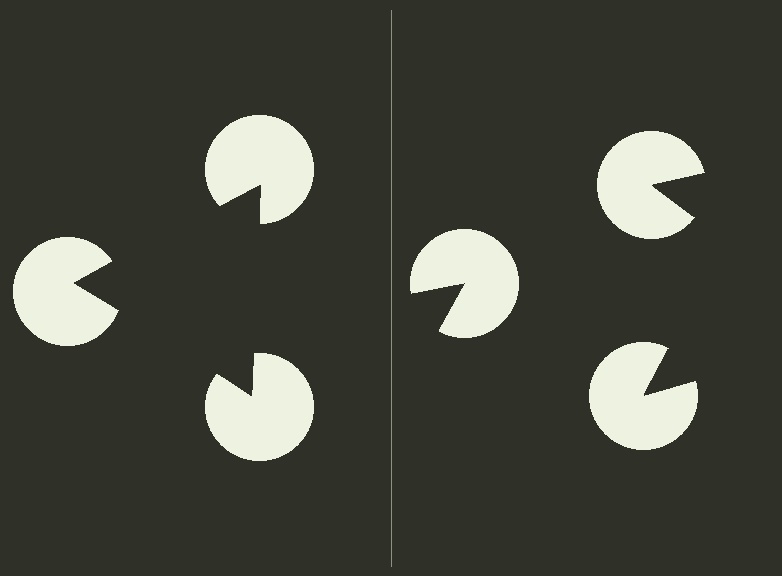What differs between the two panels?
The pac-man discs are positioned identically on both sides; only the wedge orientations differ. On the left they align to a triangle; on the right they are misaligned.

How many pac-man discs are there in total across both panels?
6 — 3 on each side.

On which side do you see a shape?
An illusory triangle appears on the left side. On the right side the wedge cuts are rotated, so no coherent shape forms.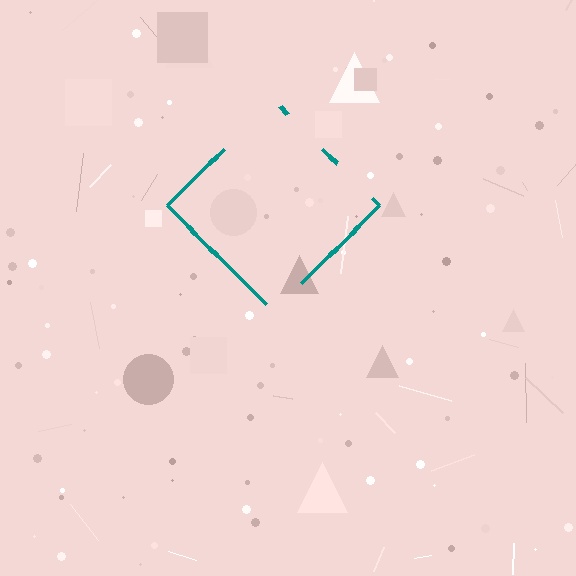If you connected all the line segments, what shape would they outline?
They would outline a diamond.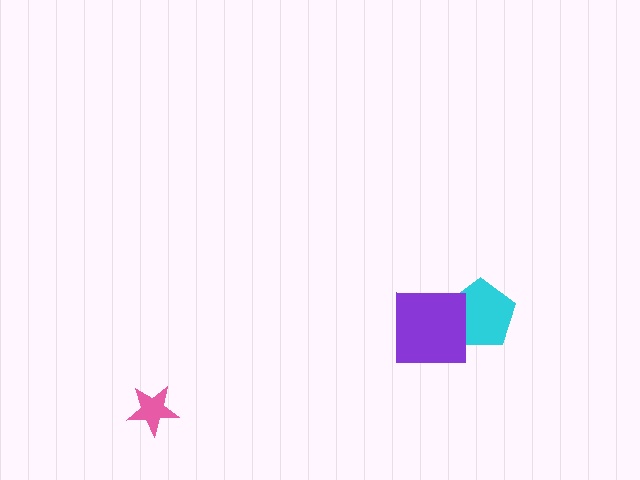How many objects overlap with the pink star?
0 objects overlap with the pink star.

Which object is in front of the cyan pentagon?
The purple square is in front of the cyan pentagon.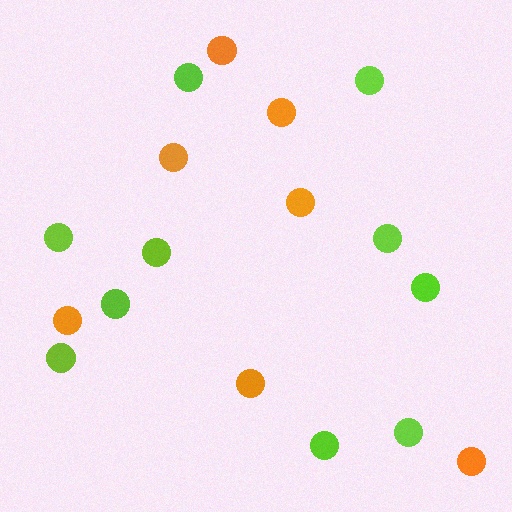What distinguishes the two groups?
There are 2 groups: one group of orange circles (7) and one group of lime circles (10).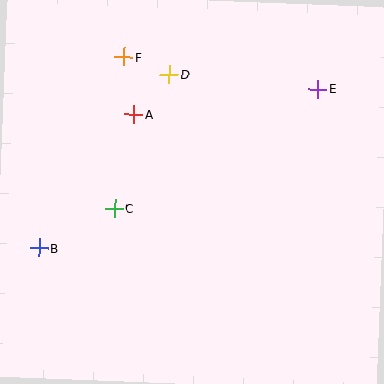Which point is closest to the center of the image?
Point C at (115, 208) is closest to the center.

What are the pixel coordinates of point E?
Point E is at (318, 89).